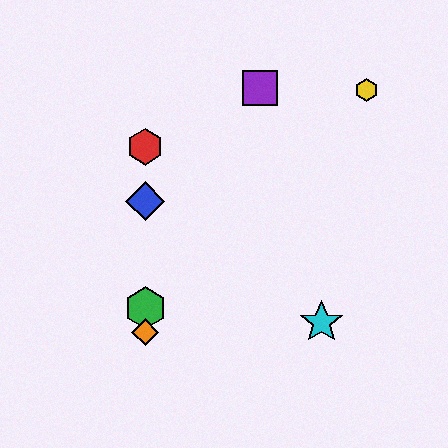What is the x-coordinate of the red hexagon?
The red hexagon is at x≈145.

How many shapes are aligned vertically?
4 shapes (the red hexagon, the blue diamond, the green hexagon, the orange diamond) are aligned vertically.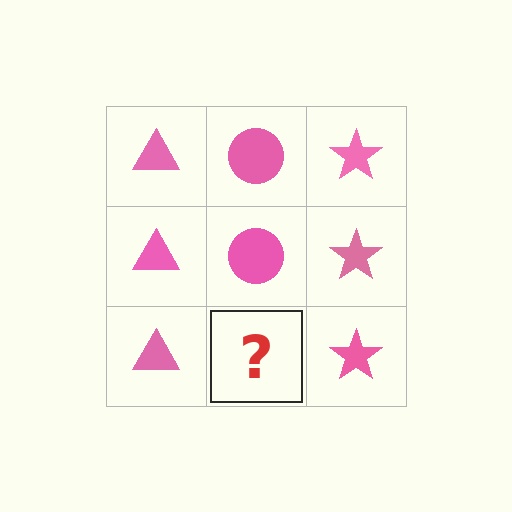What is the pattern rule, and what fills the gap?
The rule is that each column has a consistent shape. The gap should be filled with a pink circle.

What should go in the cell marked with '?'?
The missing cell should contain a pink circle.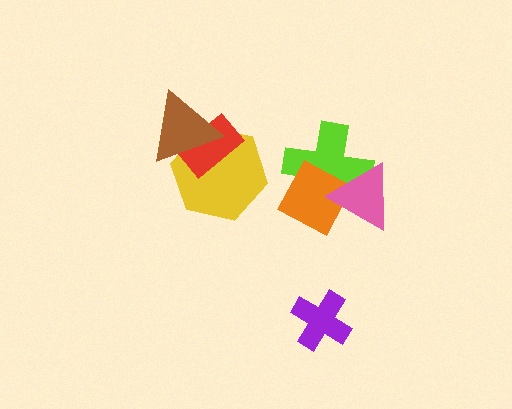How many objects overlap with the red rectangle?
2 objects overlap with the red rectangle.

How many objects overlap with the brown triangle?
2 objects overlap with the brown triangle.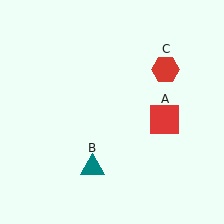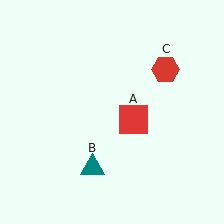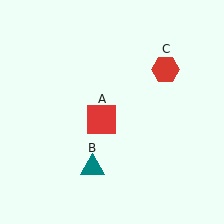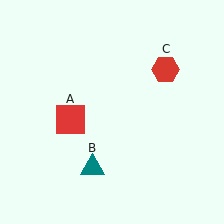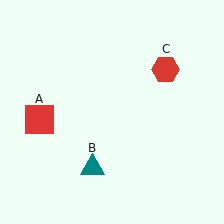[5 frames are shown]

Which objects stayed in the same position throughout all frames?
Teal triangle (object B) and red hexagon (object C) remained stationary.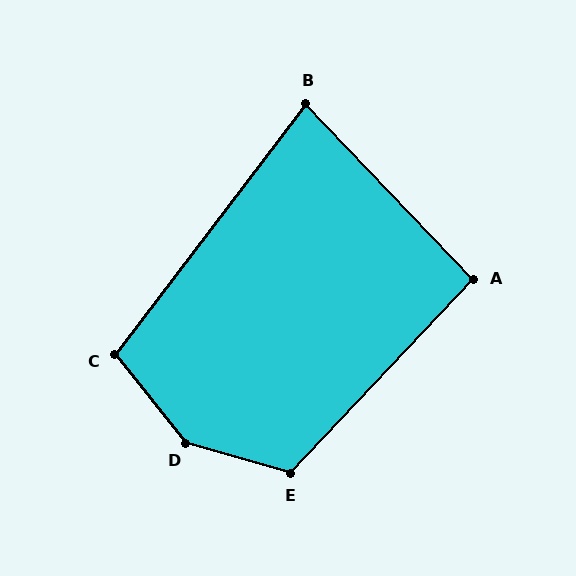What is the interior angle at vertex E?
Approximately 117 degrees (obtuse).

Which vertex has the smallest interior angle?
B, at approximately 81 degrees.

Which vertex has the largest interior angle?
D, at approximately 145 degrees.